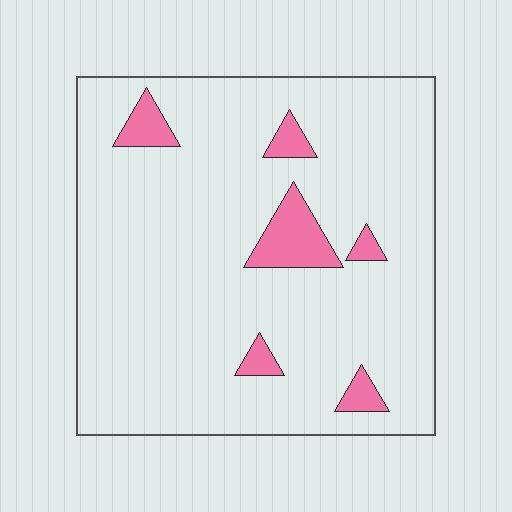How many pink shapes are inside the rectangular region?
6.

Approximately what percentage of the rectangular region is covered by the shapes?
Approximately 10%.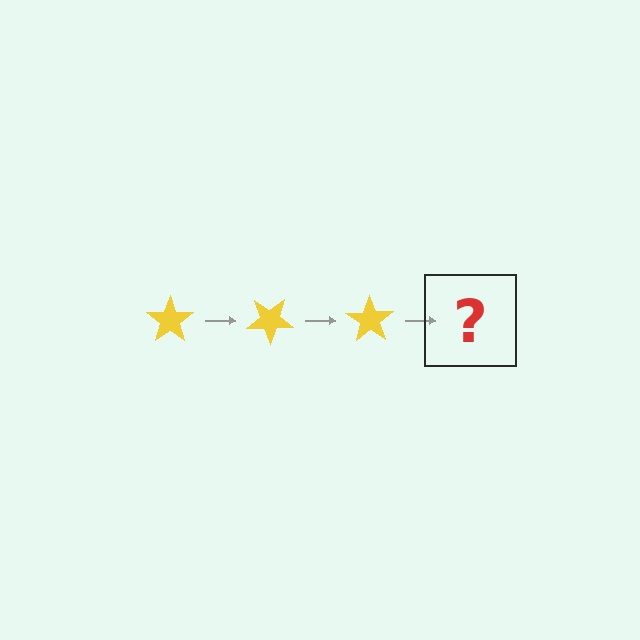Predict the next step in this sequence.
The next step is a yellow star rotated 105 degrees.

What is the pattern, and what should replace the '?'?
The pattern is that the star rotates 35 degrees each step. The '?' should be a yellow star rotated 105 degrees.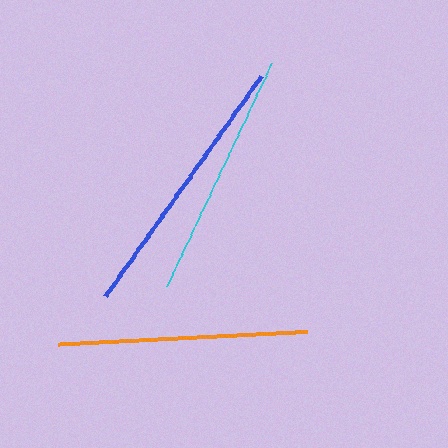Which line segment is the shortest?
The cyan line is the shortest at approximately 246 pixels.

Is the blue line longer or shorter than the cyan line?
The blue line is longer than the cyan line.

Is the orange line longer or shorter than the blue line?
The blue line is longer than the orange line.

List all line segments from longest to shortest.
From longest to shortest: blue, orange, cyan.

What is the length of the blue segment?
The blue segment is approximately 269 pixels long.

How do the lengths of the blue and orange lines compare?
The blue and orange lines are approximately the same length.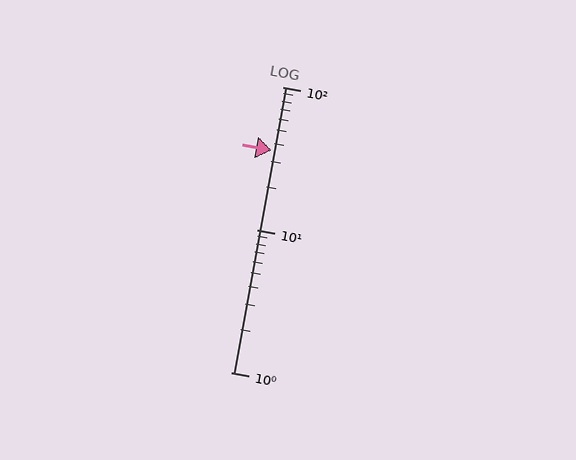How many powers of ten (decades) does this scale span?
The scale spans 2 decades, from 1 to 100.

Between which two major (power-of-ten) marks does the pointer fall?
The pointer is between 10 and 100.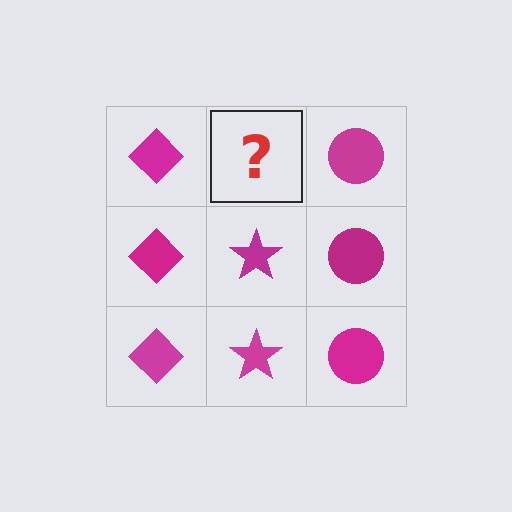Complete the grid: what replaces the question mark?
The question mark should be replaced with a magenta star.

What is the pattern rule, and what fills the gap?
The rule is that each column has a consistent shape. The gap should be filled with a magenta star.